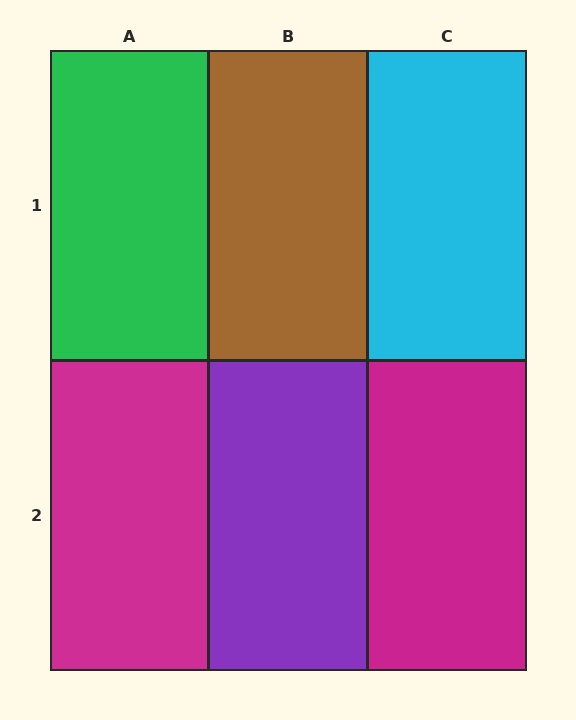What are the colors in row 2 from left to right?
Magenta, purple, magenta.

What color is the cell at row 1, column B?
Brown.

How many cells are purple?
1 cell is purple.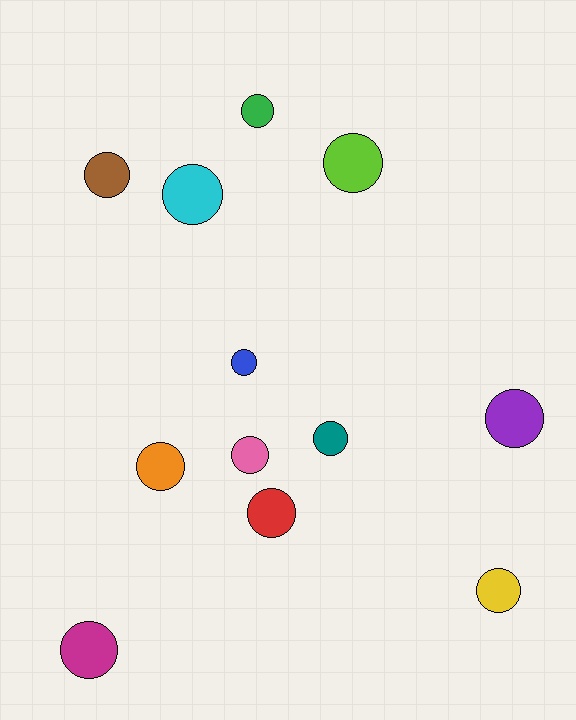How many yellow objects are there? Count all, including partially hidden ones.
There is 1 yellow object.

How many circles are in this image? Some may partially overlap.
There are 12 circles.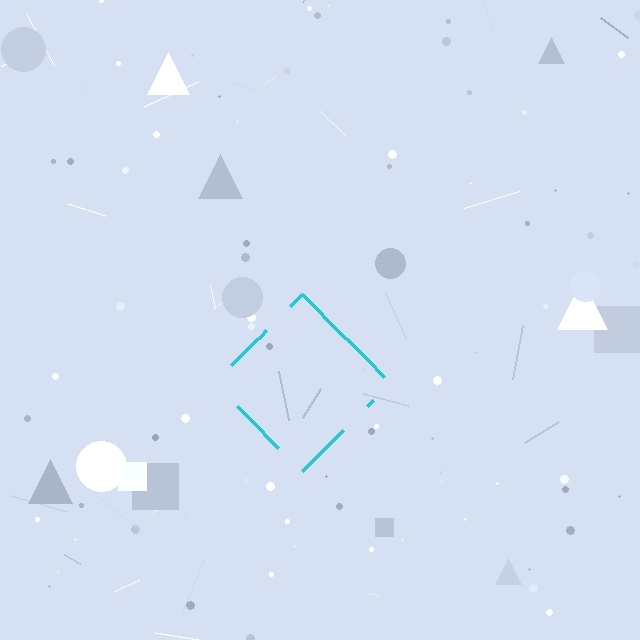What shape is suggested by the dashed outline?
The dashed outline suggests a diamond.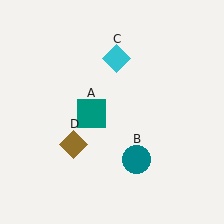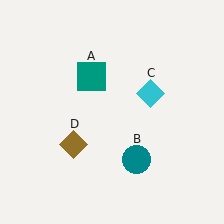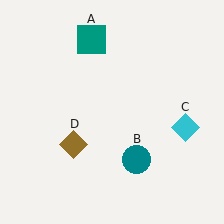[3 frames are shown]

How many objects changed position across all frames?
2 objects changed position: teal square (object A), cyan diamond (object C).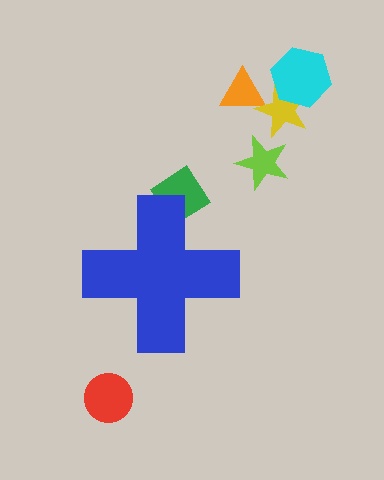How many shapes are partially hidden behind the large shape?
1 shape is partially hidden.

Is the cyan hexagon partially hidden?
No, the cyan hexagon is fully visible.